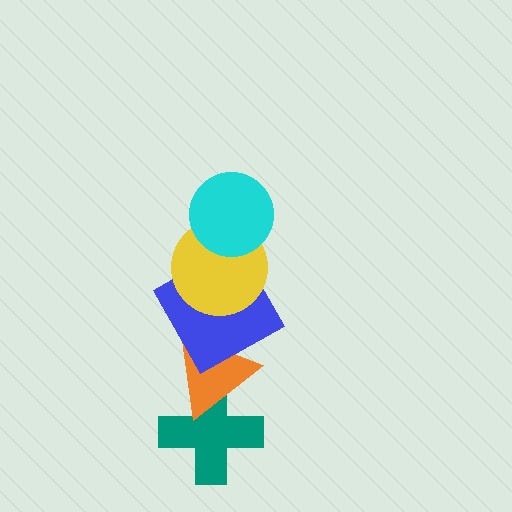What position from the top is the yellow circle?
The yellow circle is 2nd from the top.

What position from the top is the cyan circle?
The cyan circle is 1st from the top.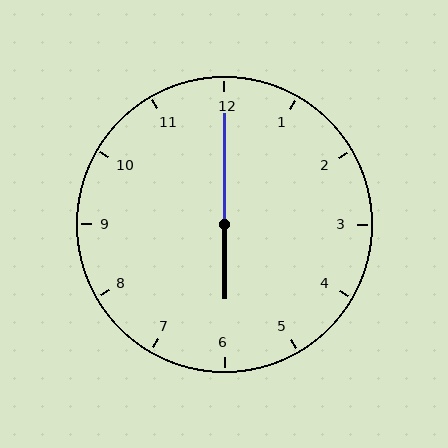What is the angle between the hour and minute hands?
Approximately 180 degrees.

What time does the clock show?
6:00.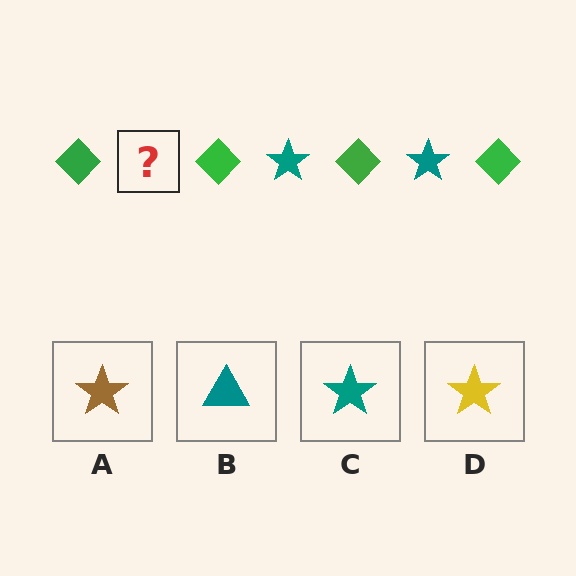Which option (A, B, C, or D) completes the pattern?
C.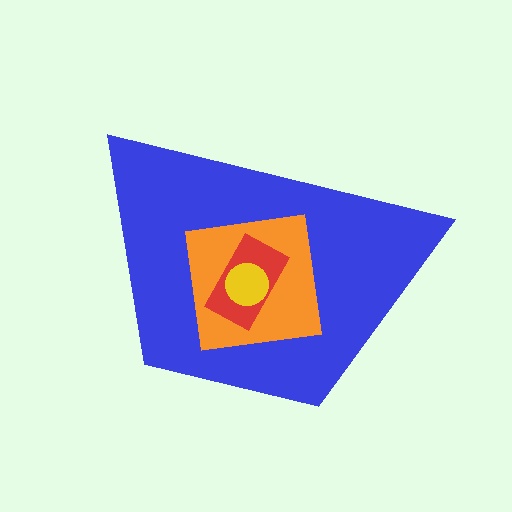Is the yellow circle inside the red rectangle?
Yes.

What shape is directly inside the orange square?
The red rectangle.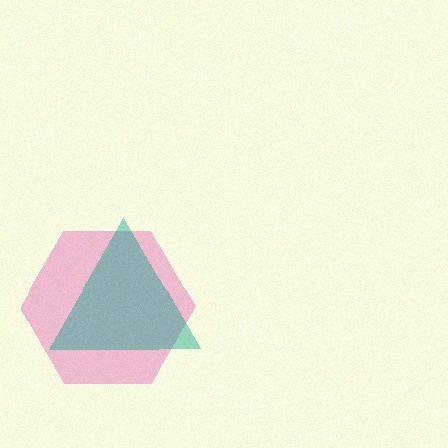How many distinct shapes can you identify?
There are 2 distinct shapes: a pink hexagon, a teal triangle.